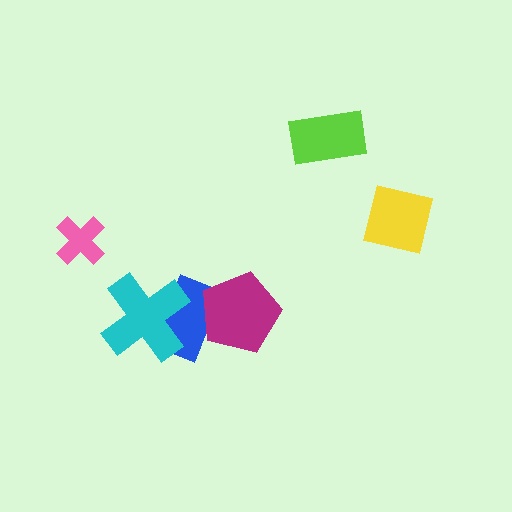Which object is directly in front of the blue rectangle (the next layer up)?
The cyan cross is directly in front of the blue rectangle.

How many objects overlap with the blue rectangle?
2 objects overlap with the blue rectangle.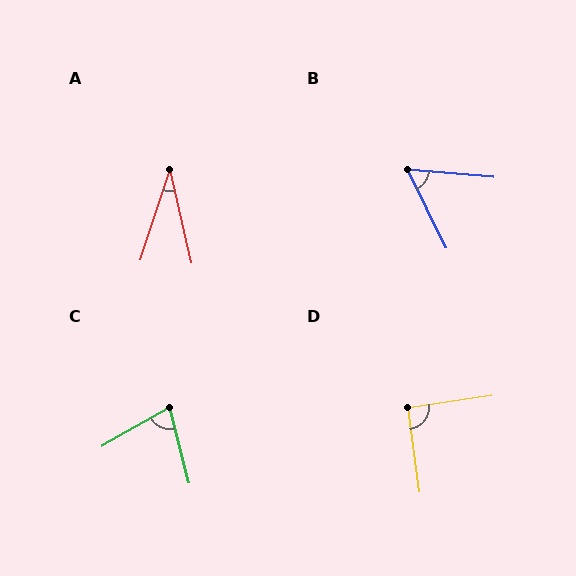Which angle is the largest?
D, at approximately 91 degrees.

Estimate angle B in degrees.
Approximately 59 degrees.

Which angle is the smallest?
A, at approximately 31 degrees.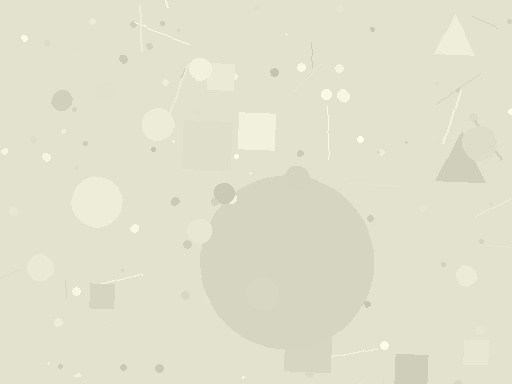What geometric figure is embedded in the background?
A circle is embedded in the background.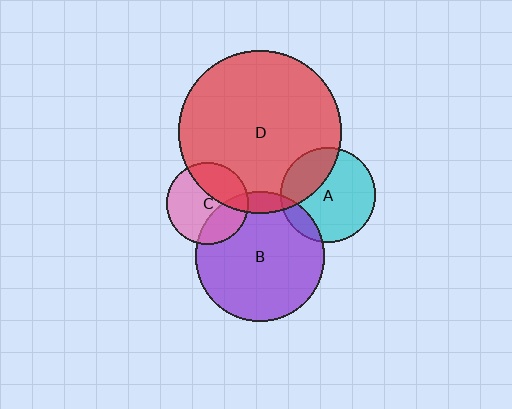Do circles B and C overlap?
Yes.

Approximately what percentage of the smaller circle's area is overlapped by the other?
Approximately 30%.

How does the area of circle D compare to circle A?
Approximately 2.9 times.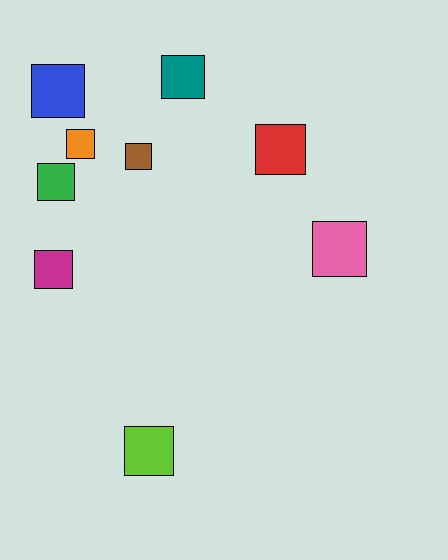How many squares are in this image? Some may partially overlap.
There are 9 squares.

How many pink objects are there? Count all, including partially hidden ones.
There is 1 pink object.